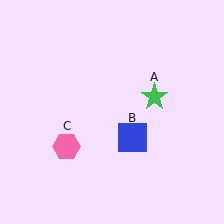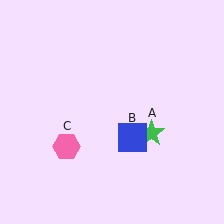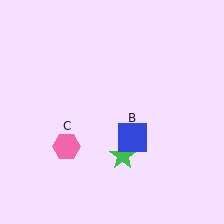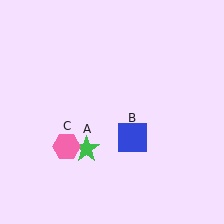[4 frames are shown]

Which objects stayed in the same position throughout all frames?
Blue square (object B) and pink hexagon (object C) remained stationary.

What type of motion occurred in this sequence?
The green star (object A) rotated clockwise around the center of the scene.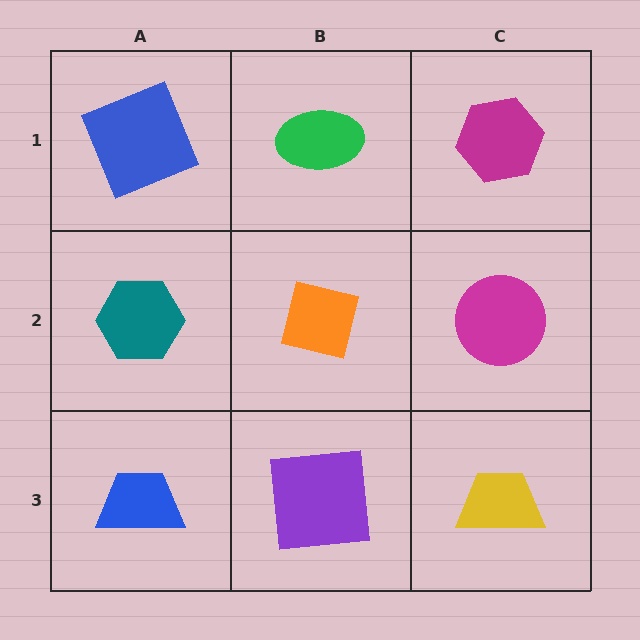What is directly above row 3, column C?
A magenta circle.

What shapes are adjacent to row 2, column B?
A green ellipse (row 1, column B), a purple square (row 3, column B), a teal hexagon (row 2, column A), a magenta circle (row 2, column C).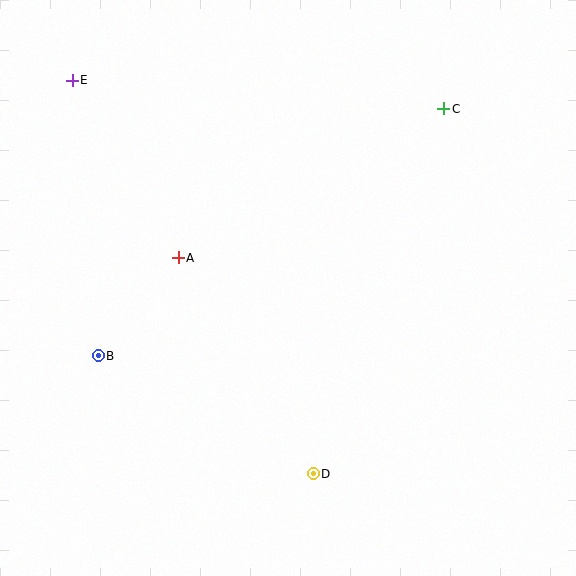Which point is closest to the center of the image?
Point A at (178, 258) is closest to the center.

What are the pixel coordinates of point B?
Point B is at (98, 356).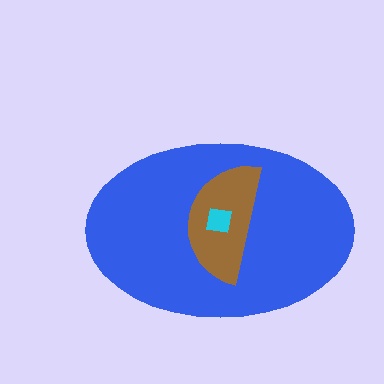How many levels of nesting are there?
3.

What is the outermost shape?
The blue ellipse.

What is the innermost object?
The cyan square.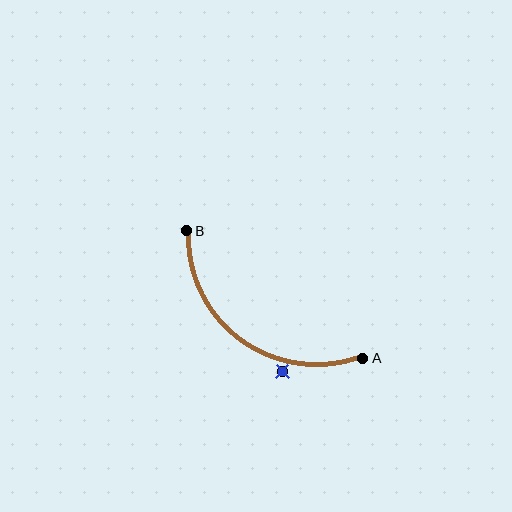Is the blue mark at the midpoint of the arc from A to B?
No — the blue mark does not lie on the arc at all. It sits slightly outside the curve.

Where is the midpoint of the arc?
The arc midpoint is the point on the curve farthest from the straight line joining A and B. It sits below and to the left of that line.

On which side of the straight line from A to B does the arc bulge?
The arc bulges below and to the left of the straight line connecting A and B.